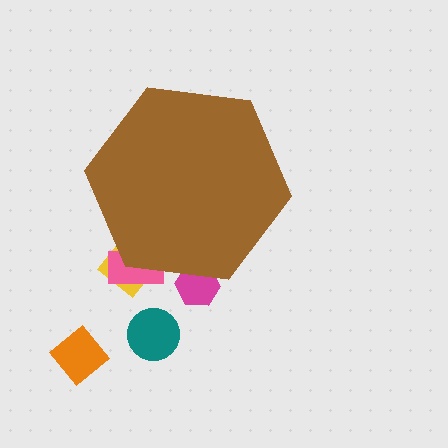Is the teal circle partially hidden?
No, the teal circle is fully visible.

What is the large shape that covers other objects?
A brown hexagon.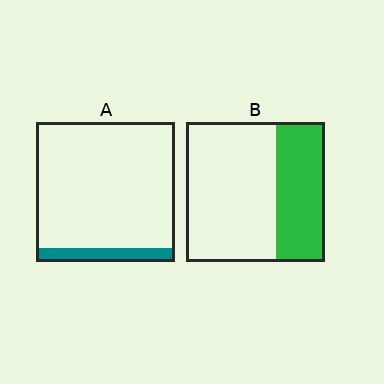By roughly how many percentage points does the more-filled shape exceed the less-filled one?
By roughly 25 percentage points (B over A).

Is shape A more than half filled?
No.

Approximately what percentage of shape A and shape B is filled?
A is approximately 10% and B is approximately 35%.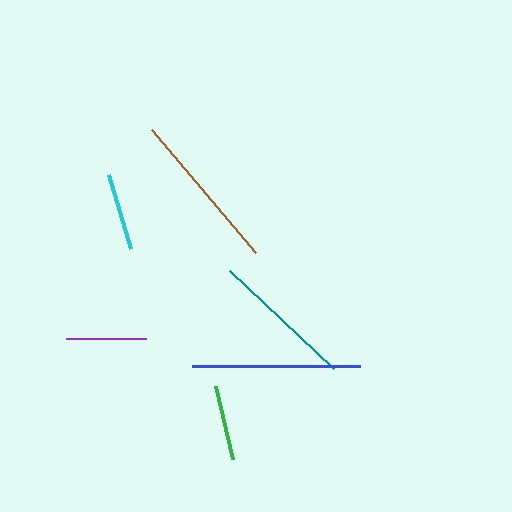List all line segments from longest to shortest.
From longest to shortest: blue, brown, teal, purple, cyan, green.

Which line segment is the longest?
The blue line is the longest at approximately 168 pixels.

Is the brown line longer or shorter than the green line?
The brown line is longer than the green line.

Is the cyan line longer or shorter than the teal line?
The teal line is longer than the cyan line.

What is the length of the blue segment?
The blue segment is approximately 168 pixels long.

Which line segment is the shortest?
The green line is the shortest at approximately 75 pixels.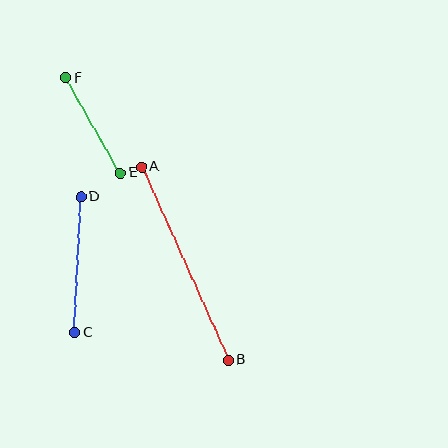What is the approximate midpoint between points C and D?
The midpoint is at approximately (78, 265) pixels.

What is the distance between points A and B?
The distance is approximately 212 pixels.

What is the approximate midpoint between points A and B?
The midpoint is at approximately (185, 264) pixels.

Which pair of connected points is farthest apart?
Points A and B are farthest apart.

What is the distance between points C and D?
The distance is approximately 136 pixels.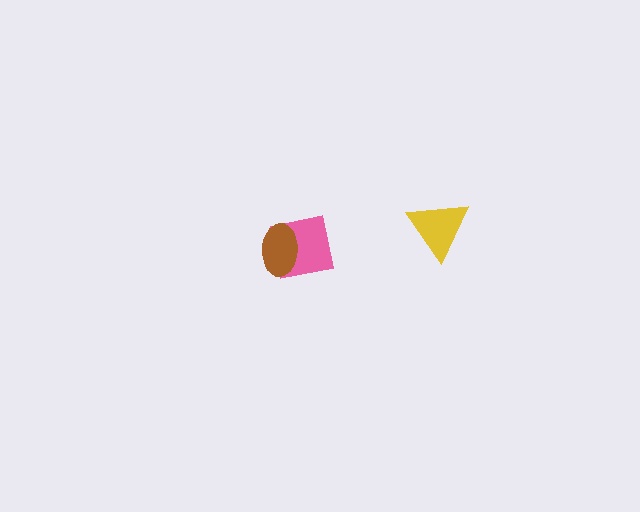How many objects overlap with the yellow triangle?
0 objects overlap with the yellow triangle.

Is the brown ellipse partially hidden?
No, no other shape covers it.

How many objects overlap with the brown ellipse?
1 object overlaps with the brown ellipse.